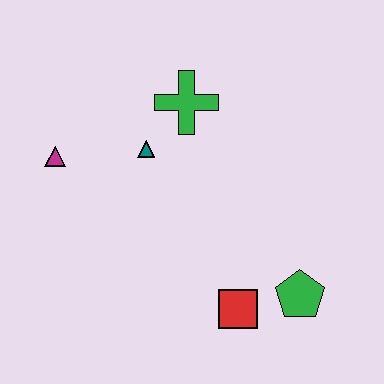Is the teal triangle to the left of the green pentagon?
Yes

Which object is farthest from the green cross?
The green pentagon is farthest from the green cross.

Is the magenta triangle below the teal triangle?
Yes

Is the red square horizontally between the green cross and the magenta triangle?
No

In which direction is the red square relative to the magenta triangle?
The red square is to the right of the magenta triangle.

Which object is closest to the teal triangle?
The green cross is closest to the teal triangle.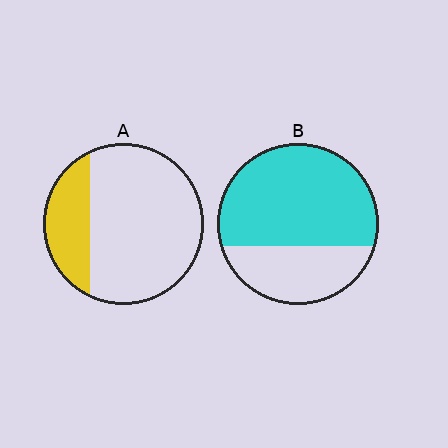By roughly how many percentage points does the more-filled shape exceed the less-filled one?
By roughly 45 percentage points (B over A).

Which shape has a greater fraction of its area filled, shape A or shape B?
Shape B.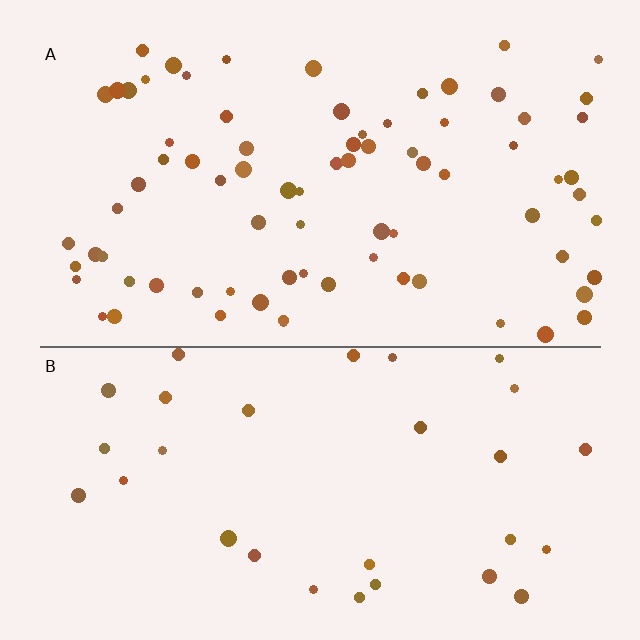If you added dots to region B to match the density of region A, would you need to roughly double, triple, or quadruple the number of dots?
Approximately triple.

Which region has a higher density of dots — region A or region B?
A (the top).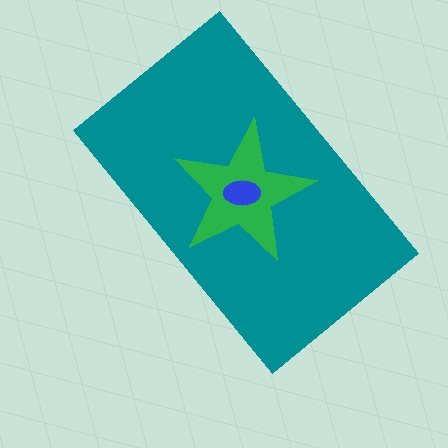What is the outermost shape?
The teal rectangle.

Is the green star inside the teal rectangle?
Yes.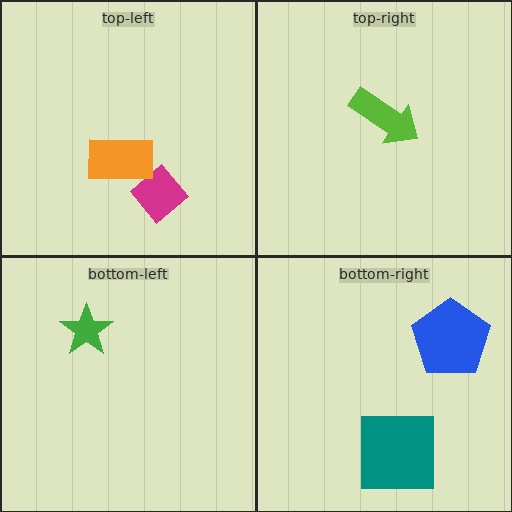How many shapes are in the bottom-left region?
1.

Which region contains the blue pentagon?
The bottom-right region.